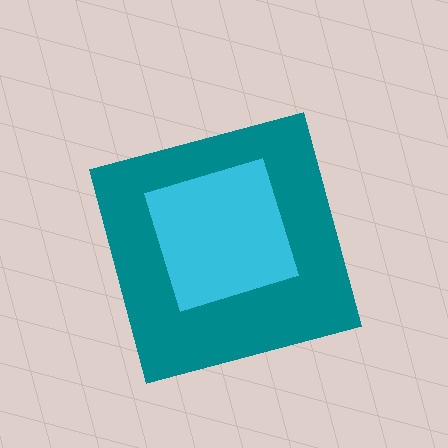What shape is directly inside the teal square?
The cyan square.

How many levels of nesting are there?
2.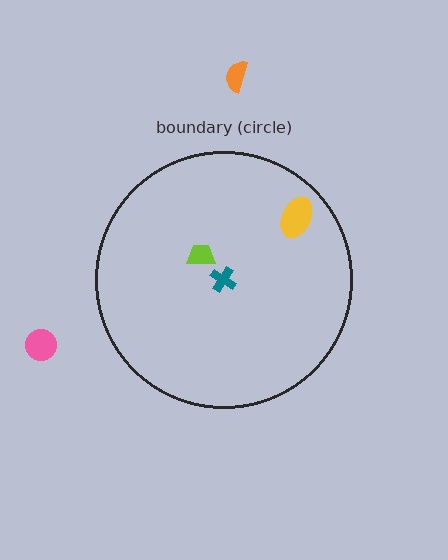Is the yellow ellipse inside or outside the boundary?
Inside.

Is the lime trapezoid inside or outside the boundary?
Inside.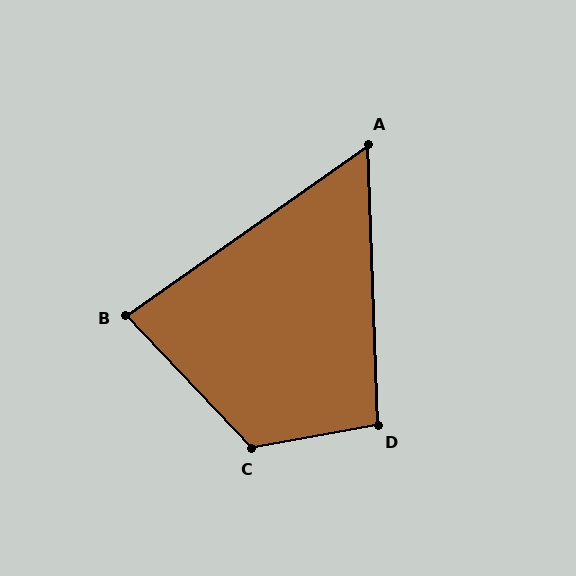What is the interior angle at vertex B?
Approximately 82 degrees (acute).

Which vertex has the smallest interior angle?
A, at approximately 57 degrees.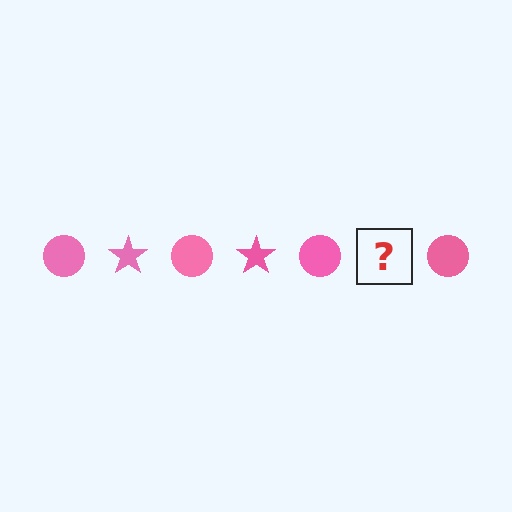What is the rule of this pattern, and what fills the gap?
The rule is that the pattern cycles through circle, star shapes in pink. The gap should be filled with a pink star.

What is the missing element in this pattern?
The missing element is a pink star.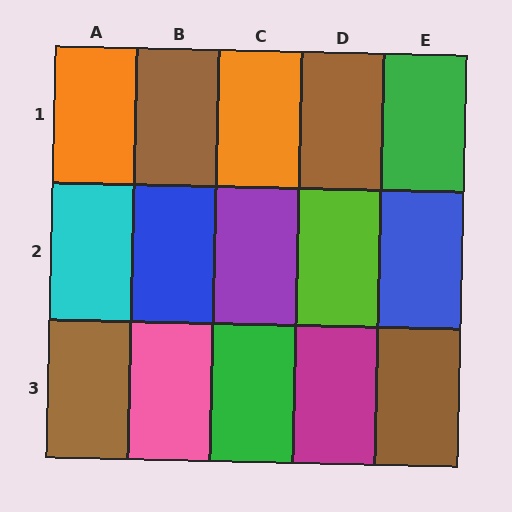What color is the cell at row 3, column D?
Magenta.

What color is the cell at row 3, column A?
Brown.